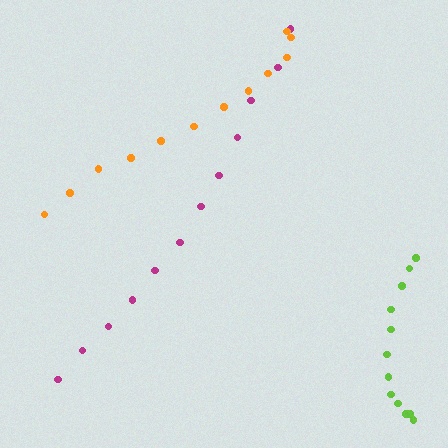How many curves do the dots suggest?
There are 3 distinct paths.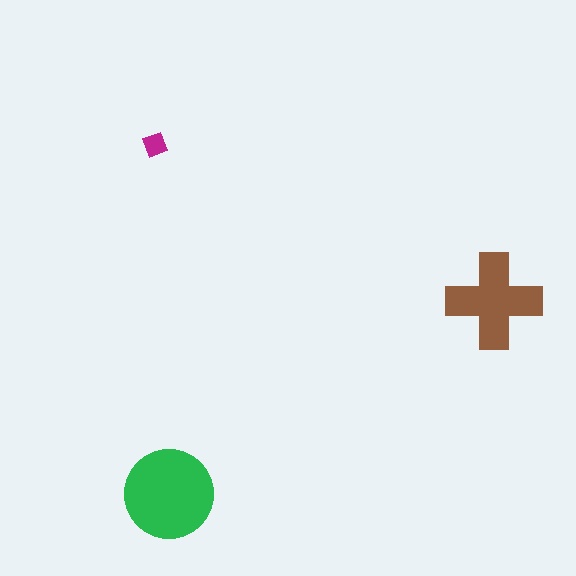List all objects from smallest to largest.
The magenta diamond, the brown cross, the green circle.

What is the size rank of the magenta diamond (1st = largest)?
3rd.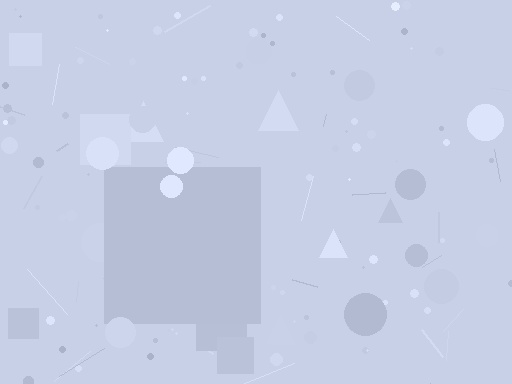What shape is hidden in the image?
A square is hidden in the image.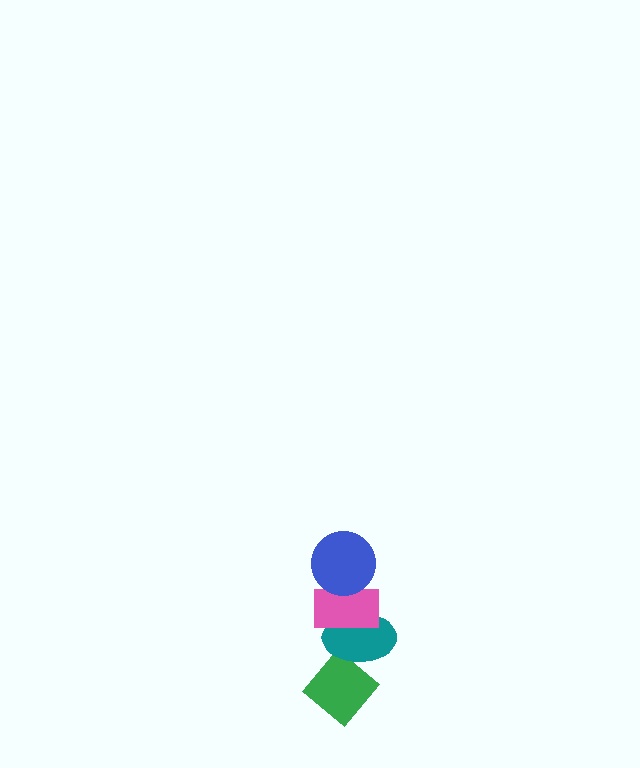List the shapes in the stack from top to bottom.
From top to bottom: the blue circle, the pink rectangle, the teal ellipse, the green diamond.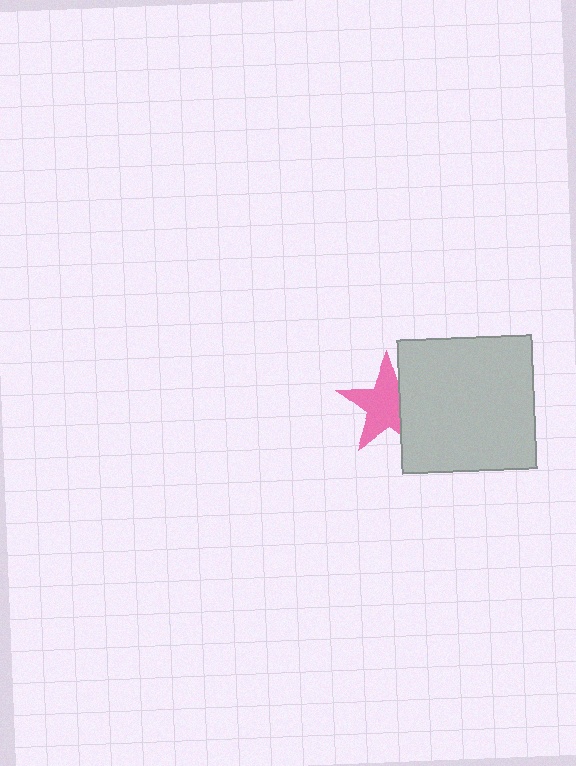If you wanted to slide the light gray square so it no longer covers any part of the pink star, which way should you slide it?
Slide it right — that is the most direct way to separate the two shapes.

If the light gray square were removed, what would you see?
You would see the complete pink star.